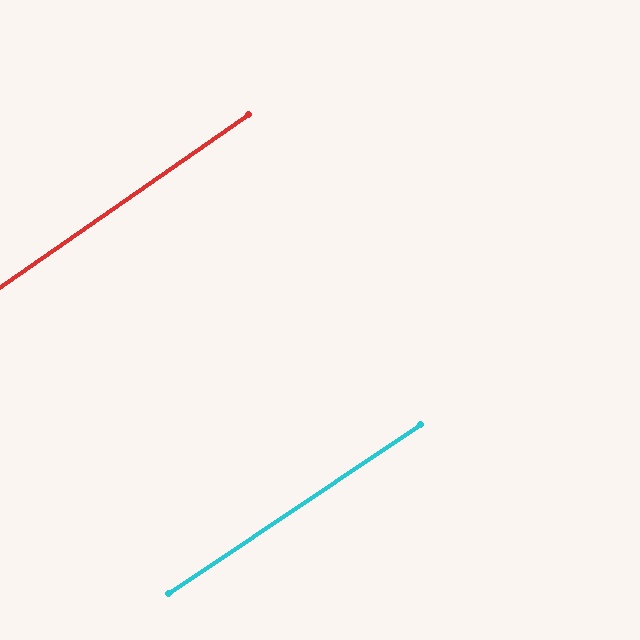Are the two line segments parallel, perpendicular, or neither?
Parallel — their directions differ by only 0.8°.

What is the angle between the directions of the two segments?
Approximately 1 degree.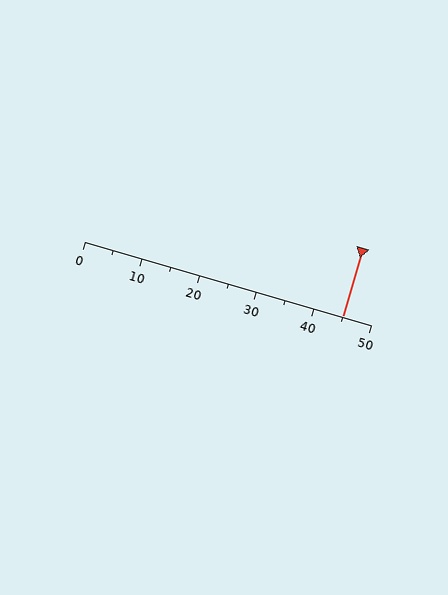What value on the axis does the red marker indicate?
The marker indicates approximately 45.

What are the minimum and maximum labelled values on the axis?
The axis runs from 0 to 50.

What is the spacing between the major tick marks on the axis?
The major ticks are spaced 10 apart.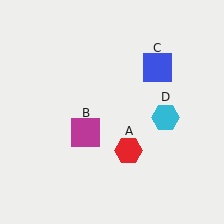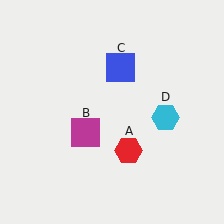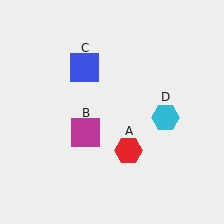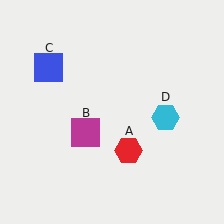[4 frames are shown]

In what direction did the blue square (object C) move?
The blue square (object C) moved left.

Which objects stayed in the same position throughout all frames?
Red hexagon (object A) and magenta square (object B) and cyan hexagon (object D) remained stationary.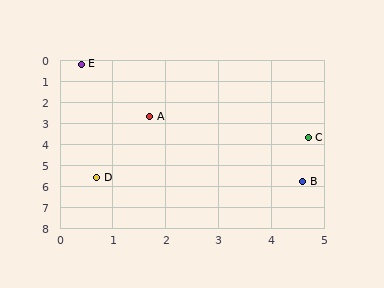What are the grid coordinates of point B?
Point B is at approximately (4.6, 5.8).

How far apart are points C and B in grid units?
Points C and B are about 2.1 grid units apart.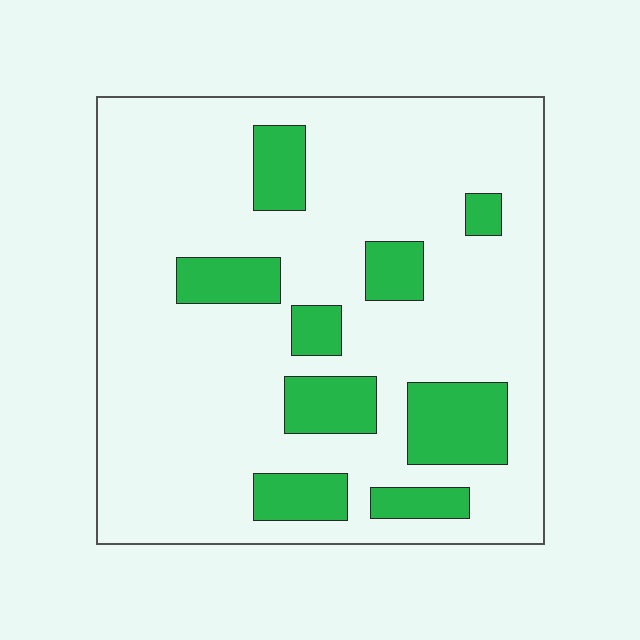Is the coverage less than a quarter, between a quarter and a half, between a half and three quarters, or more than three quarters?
Less than a quarter.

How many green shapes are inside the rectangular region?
9.